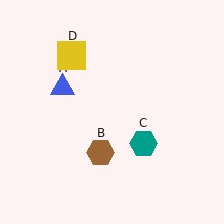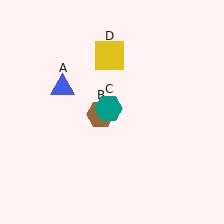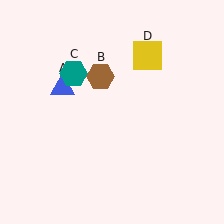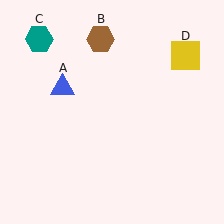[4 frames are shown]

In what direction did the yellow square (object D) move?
The yellow square (object D) moved right.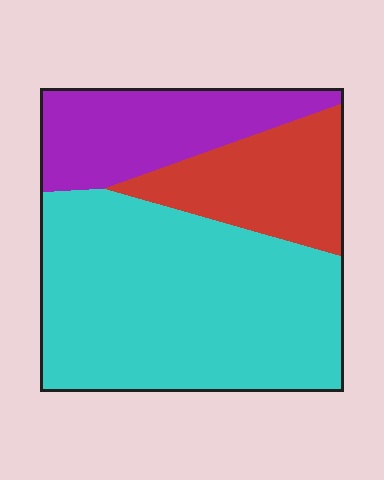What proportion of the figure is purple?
Purple covers 22% of the figure.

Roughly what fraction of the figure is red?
Red takes up about one fifth (1/5) of the figure.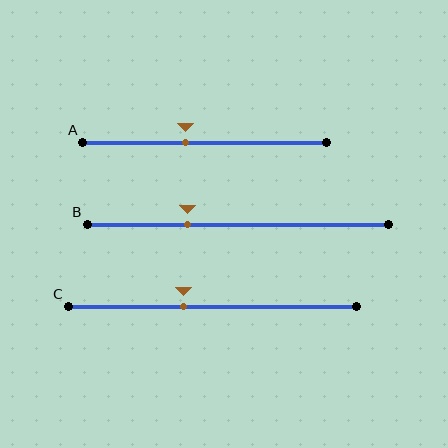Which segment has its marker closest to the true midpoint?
Segment A has its marker closest to the true midpoint.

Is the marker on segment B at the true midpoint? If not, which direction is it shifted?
No, the marker on segment B is shifted to the left by about 17% of the segment length.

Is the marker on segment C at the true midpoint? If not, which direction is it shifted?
No, the marker on segment C is shifted to the left by about 10% of the segment length.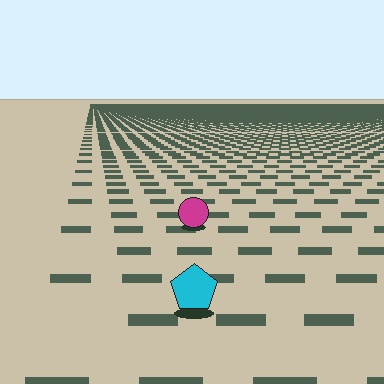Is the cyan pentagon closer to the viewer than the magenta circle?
Yes. The cyan pentagon is closer — you can tell from the texture gradient: the ground texture is coarser near it.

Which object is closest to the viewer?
The cyan pentagon is closest. The texture marks near it are larger and more spread out.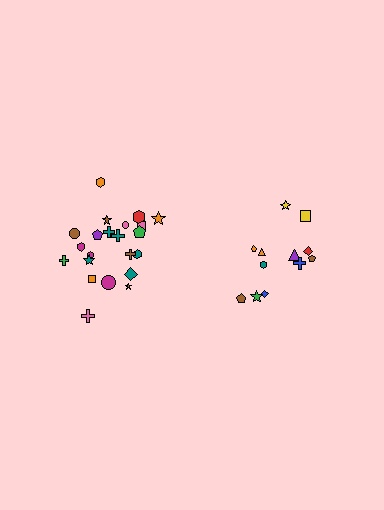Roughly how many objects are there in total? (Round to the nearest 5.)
Roughly 35 objects in total.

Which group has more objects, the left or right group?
The left group.